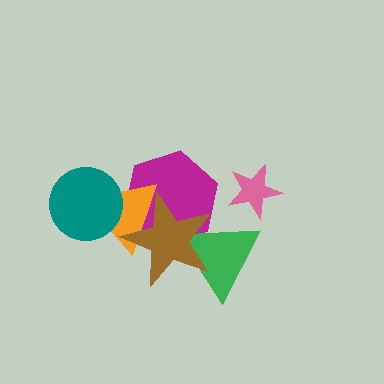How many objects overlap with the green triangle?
2 objects overlap with the green triangle.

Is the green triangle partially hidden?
Yes, it is partially covered by another shape.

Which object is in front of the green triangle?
The brown star is in front of the green triangle.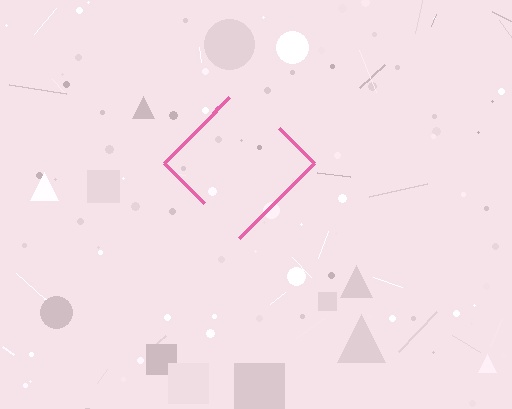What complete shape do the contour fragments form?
The contour fragments form a diamond.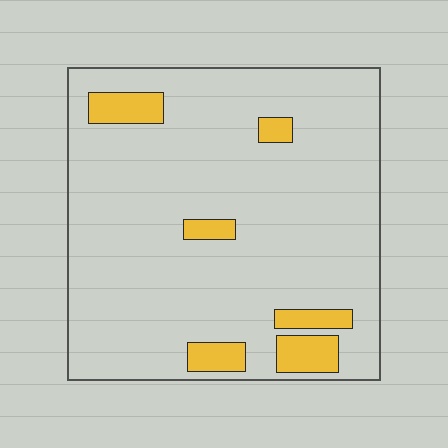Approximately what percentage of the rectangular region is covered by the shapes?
Approximately 10%.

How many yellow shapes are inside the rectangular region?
6.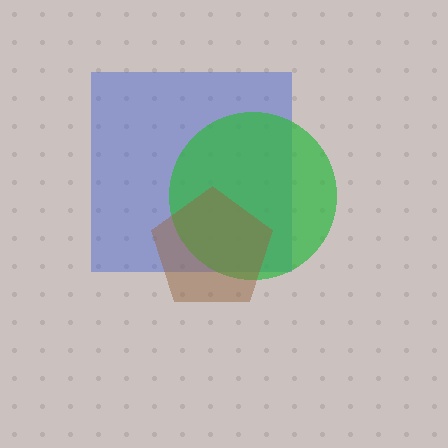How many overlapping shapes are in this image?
There are 3 overlapping shapes in the image.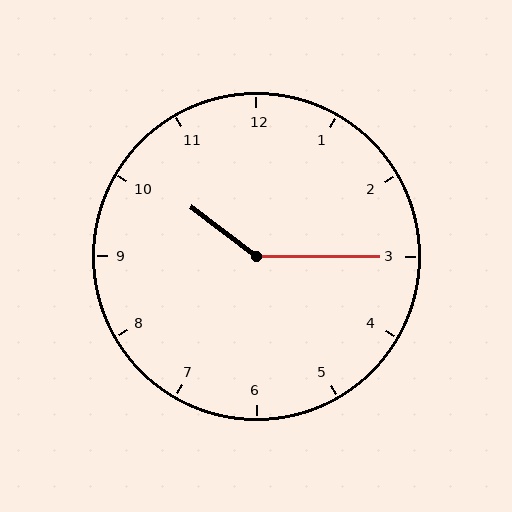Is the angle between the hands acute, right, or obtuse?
It is obtuse.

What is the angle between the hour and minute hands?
Approximately 142 degrees.